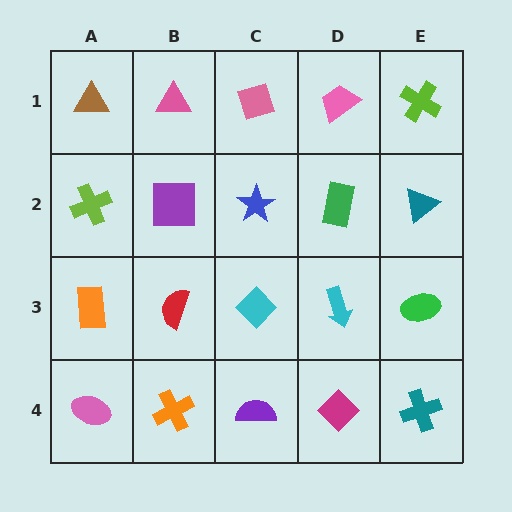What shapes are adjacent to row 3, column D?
A green rectangle (row 2, column D), a magenta diamond (row 4, column D), a cyan diamond (row 3, column C), a green ellipse (row 3, column E).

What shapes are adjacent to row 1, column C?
A blue star (row 2, column C), a pink triangle (row 1, column B), a pink trapezoid (row 1, column D).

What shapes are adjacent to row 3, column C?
A blue star (row 2, column C), a purple semicircle (row 4, column C), a red semicircle (row 3, column B), a cyan arrow (row 3, column D).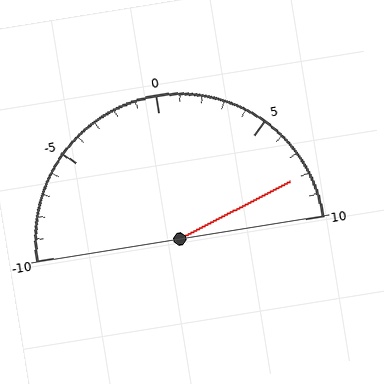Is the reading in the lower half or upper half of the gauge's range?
The reading is in the upper half of the range (-10 to 10).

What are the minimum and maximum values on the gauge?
The gauge ranges from -10 to 10.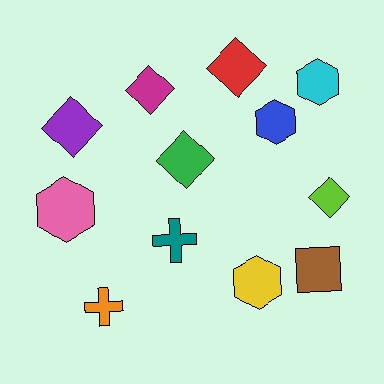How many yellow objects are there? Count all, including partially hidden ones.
There is 1 yellow object.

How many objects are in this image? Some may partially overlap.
There are 12 objects.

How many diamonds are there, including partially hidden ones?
There are 5 diamonds.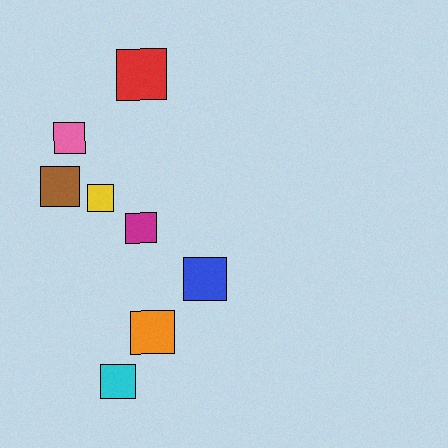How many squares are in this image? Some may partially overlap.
There are 8 squares.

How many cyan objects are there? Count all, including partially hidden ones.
There is 1 cyan object.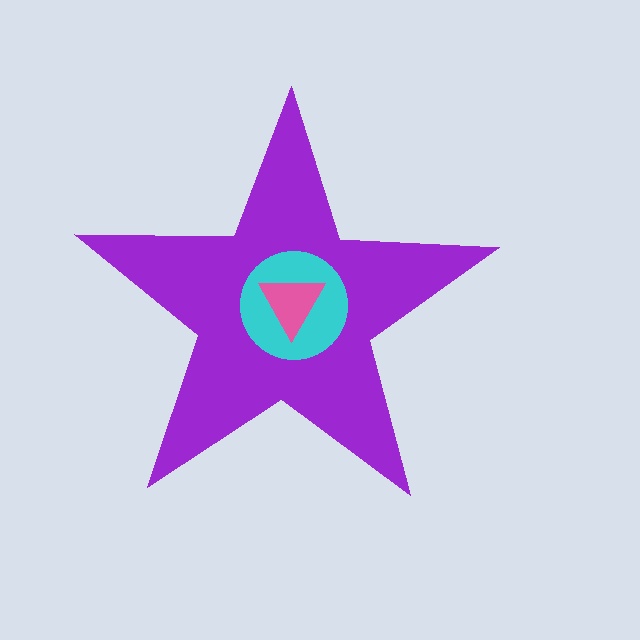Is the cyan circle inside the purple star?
Yes.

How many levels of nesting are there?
3.